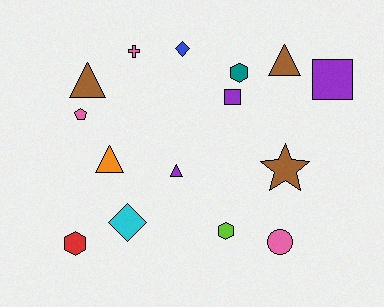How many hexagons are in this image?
There are 3 hexagons.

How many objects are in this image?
There are 15 objects.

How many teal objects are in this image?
There is 1 teal object.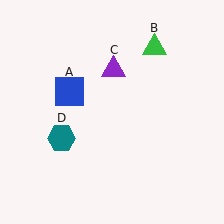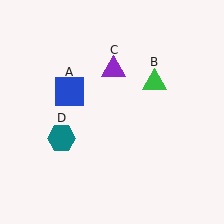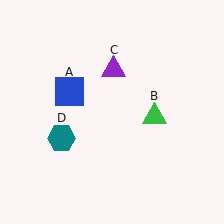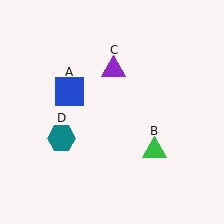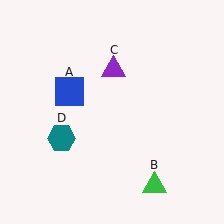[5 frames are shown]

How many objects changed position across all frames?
1 object changed position: green triangle (object B).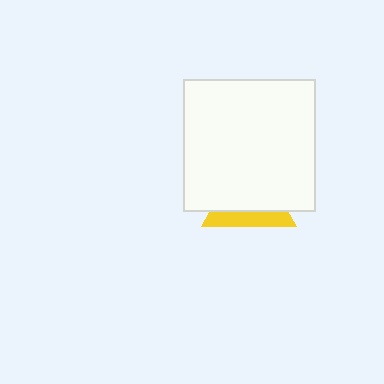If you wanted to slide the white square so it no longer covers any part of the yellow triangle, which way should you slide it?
Slide it up — that is the most direct way to separate the two shapes.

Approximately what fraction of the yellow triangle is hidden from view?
Roughly 65% of the yellow triangle is hidden behind the white square.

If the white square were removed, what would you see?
You would see the complete yellow triangle.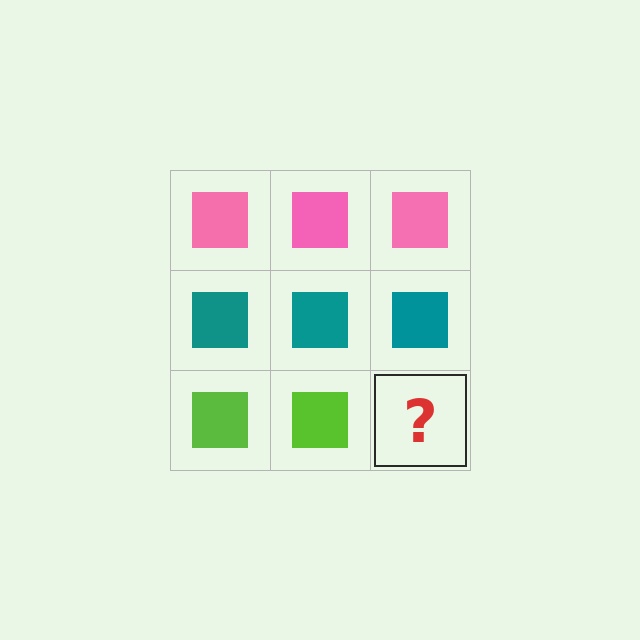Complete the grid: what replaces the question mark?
The question mark should be replaced with a lime square.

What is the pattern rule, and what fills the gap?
The rule is that each row has a consistent color. The gap should be filled with a lime square.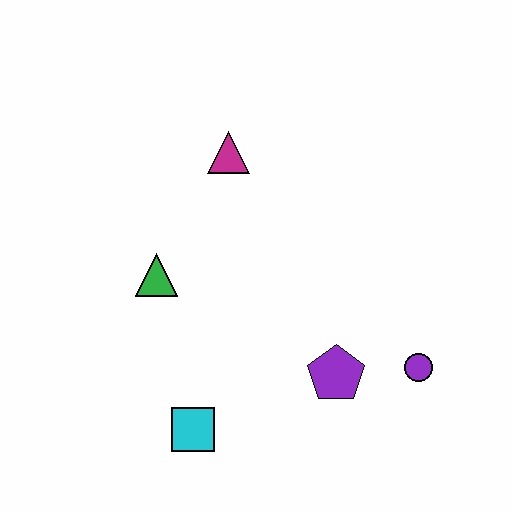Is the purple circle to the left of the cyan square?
No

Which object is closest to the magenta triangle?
The green triangle is closest to the magenta triangle.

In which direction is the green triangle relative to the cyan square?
The green triangle is above the cyan square.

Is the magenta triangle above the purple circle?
Yes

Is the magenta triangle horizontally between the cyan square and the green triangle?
No